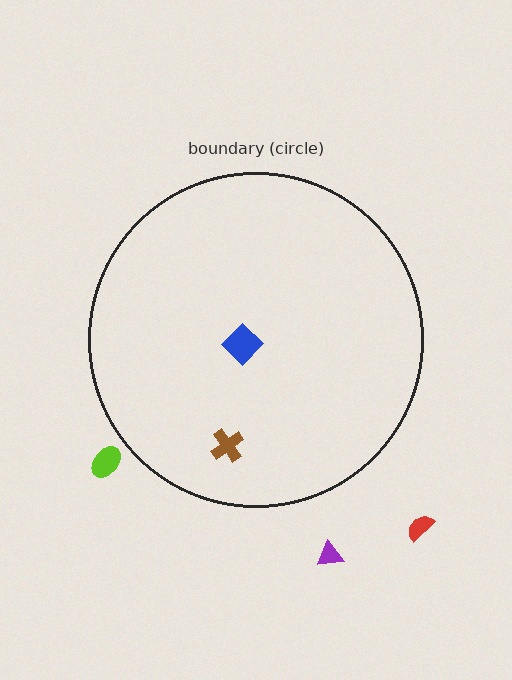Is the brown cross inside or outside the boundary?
Inside.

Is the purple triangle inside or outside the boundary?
Outside.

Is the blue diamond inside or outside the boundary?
Inside.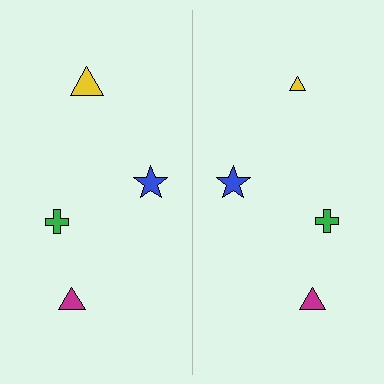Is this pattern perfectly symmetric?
No, the pattern is not perfectly symmetric. The yellow triangle on the right side has a different size than its mirror counterpart.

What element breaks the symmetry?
The yellow triangle on the right side has a different size than its mirror counterpart.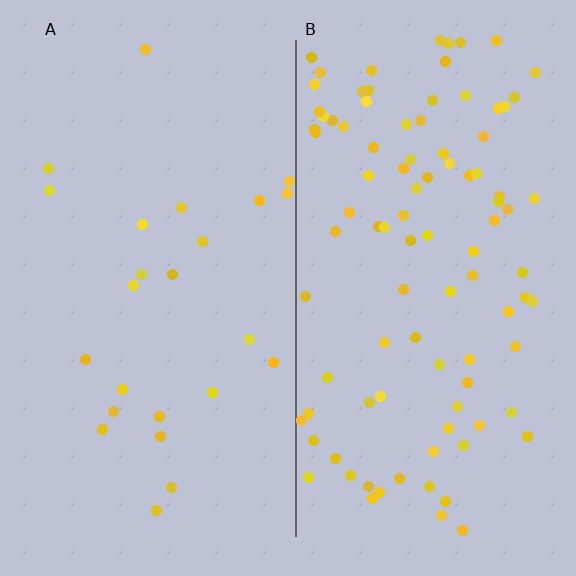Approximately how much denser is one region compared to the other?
Approximately 4.1× — region B over region A.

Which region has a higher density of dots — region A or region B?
B (the right).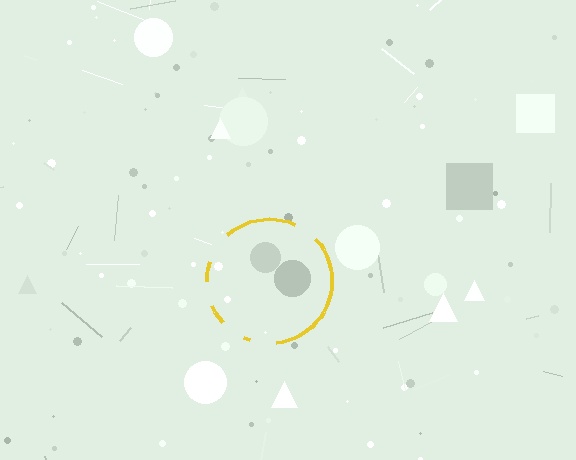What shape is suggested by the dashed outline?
The dashed outline suggests a circle.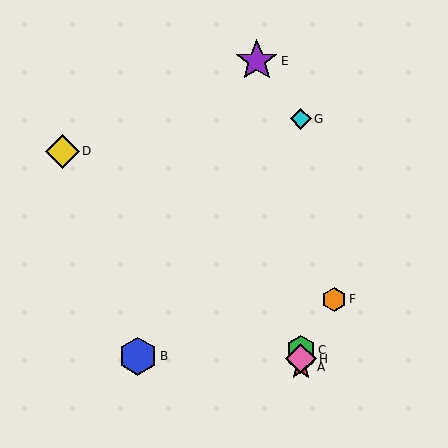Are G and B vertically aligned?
No, G is at x≈301 and B is at x≈138.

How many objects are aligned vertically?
4 objects (A, C, G, H) are aligned vertically.